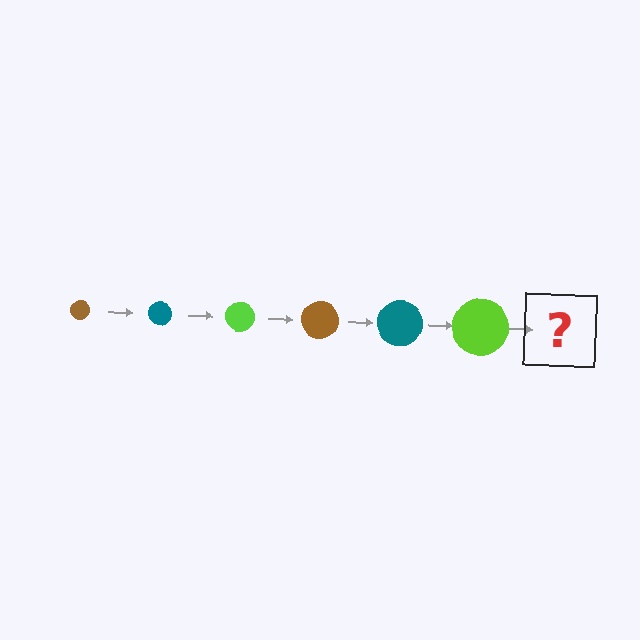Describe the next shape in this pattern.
It should be a brown circle, larger than the previous one.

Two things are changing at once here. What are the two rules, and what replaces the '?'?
The two rules are that the circle grows larger each step and the color cycles through brown, teal, and lime. The '?' should be a brown circle, larger than the previous one.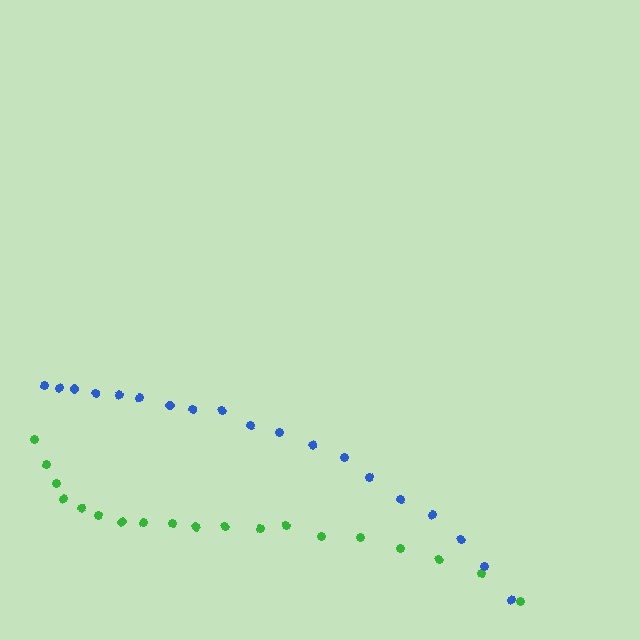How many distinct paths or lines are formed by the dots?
There are 2 distinct paths.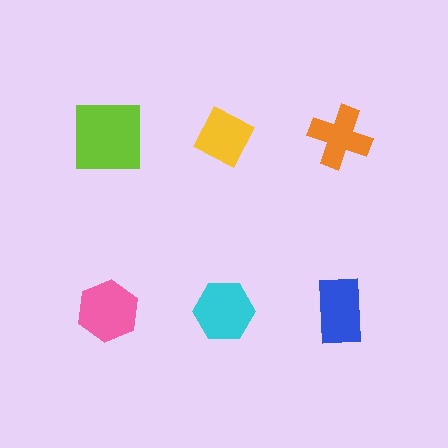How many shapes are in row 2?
3 shapes.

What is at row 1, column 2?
A yellow diamond.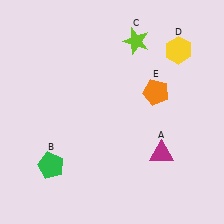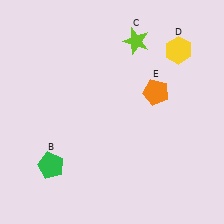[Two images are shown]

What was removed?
The magenta triangle (A) was removed in Image 2.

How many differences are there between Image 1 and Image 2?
There is 1 difference between the two images.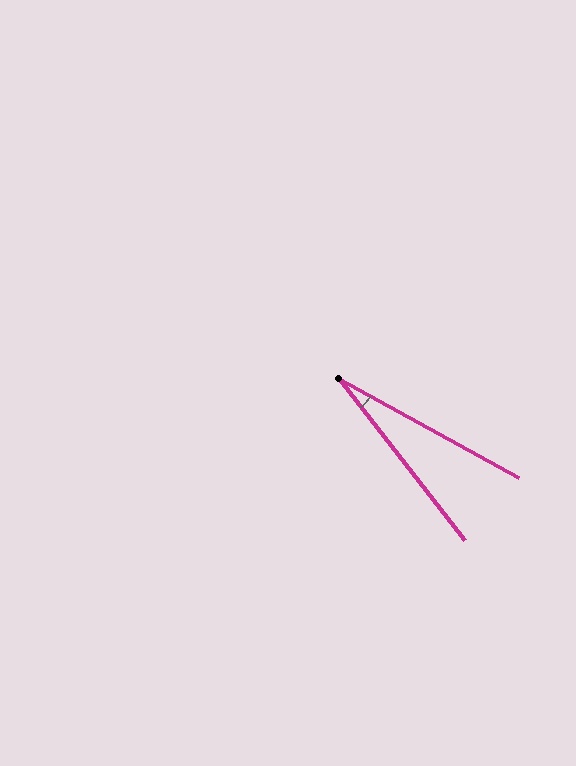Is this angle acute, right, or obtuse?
It is acute.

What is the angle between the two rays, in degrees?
Approximately 23 degrees.